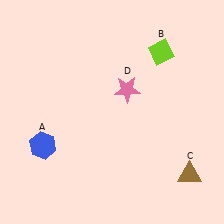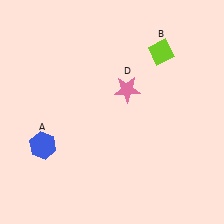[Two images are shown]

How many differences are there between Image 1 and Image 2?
There is 1 difference between the two images.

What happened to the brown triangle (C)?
The brown triangle (C) was removed in Image 2. It was in the bottom-right area of Image 1.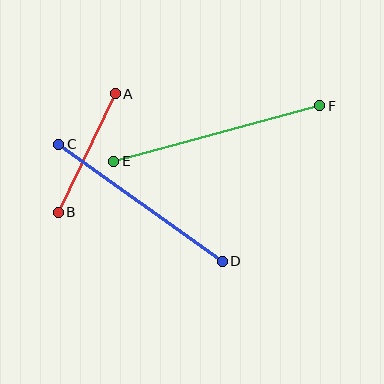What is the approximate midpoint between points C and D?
The midpoint is at approximately (141, 203) pixels.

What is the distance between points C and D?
The distance is approximately 201 pixels.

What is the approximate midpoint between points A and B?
The midpoint is at approximately (87, 153) pixels.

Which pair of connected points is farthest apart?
Points E and F are farthest apart.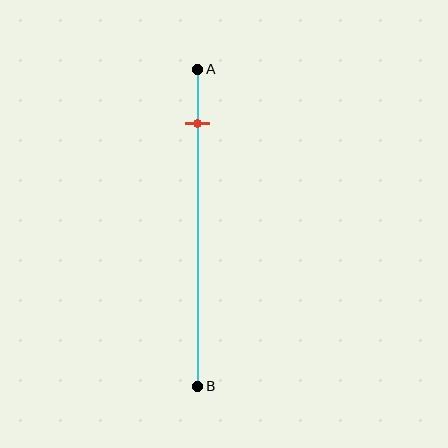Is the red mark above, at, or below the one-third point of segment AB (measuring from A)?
The red mark is above the one-third point of segment AB.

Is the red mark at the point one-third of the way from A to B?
No, the mark is at about 15% from A, not at the 33% one-third point.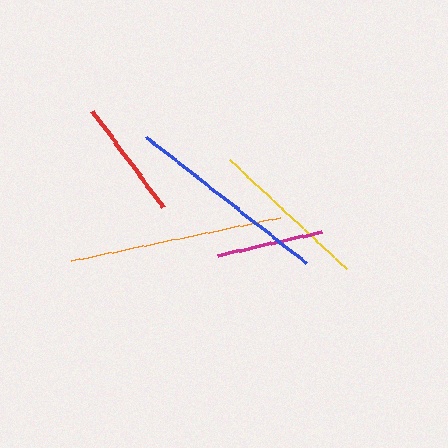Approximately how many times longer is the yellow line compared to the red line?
The yellow line is approximately 1.3 times the length of the red line.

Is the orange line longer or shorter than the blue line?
The orange line is longer than the blue line.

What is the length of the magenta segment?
The magenta segment is approximately 106 pixels long.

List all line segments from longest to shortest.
From longest to shortest: orange, blue, yellow, red, magenta.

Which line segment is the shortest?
The magenta line is the shortest at approximately 106 pixels.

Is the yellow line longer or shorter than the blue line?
The blue line is longer than the yellow line.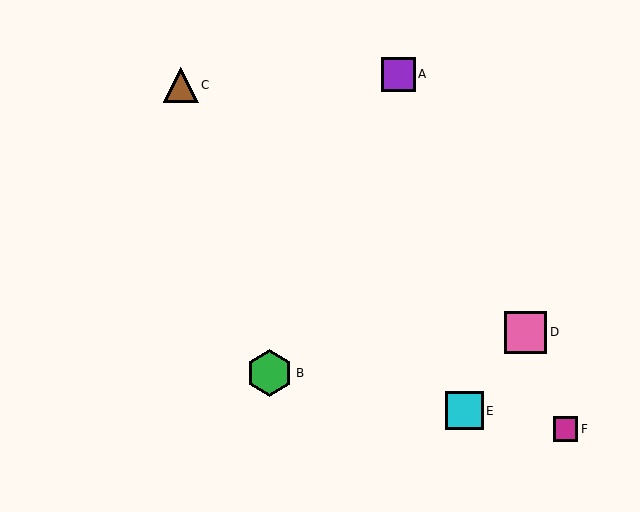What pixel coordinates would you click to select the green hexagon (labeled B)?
Click at (269, 373) to select the green hexagon B.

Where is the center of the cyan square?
The center of the cyan square is at (465, 411).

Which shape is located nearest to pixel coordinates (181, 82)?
The brown triangle (labeled C) at (181, 85) is nearest to that location.